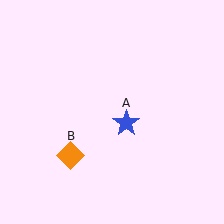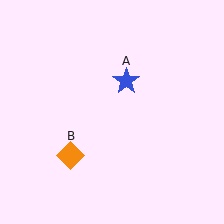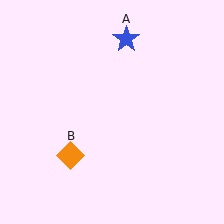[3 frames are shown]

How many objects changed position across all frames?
1 object changed position: blue star (object A).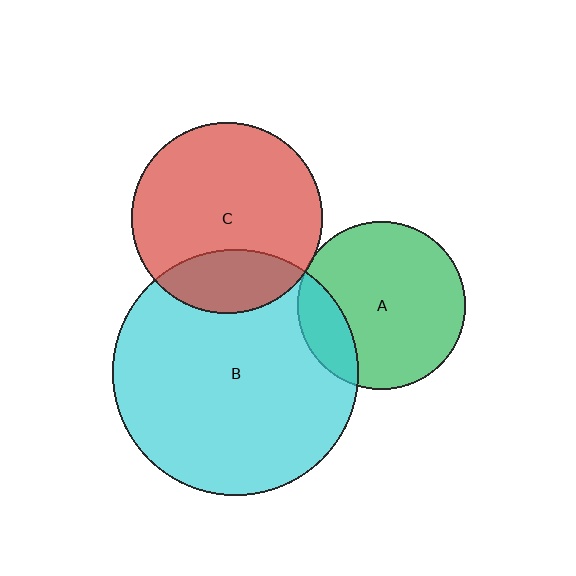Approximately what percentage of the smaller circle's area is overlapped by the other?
Approximately 25%.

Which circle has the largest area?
Circle B (cyan).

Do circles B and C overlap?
Yes.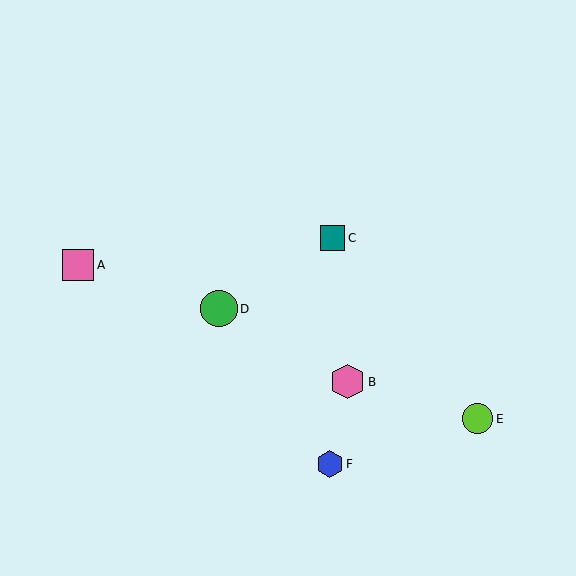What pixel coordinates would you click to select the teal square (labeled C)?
Click at (332, 238) to select the teal square C.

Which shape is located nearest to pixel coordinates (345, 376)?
The pink hexagon (labeled B) at (347, 382) is nearest to that location.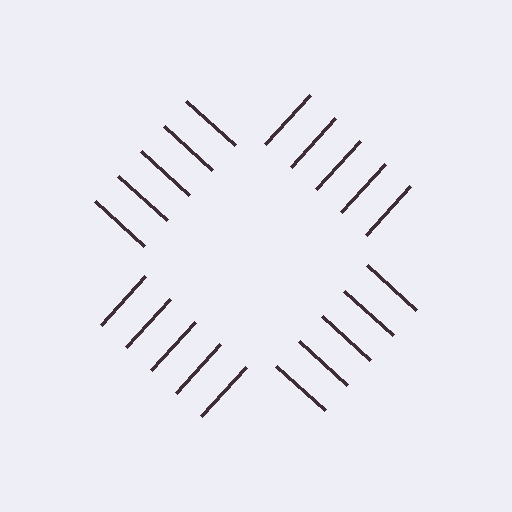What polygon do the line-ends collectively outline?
An illusory square — the line segments terminate on its edges but no continuous stroke is drawn.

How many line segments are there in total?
20 — 5 along each of the 4 edges.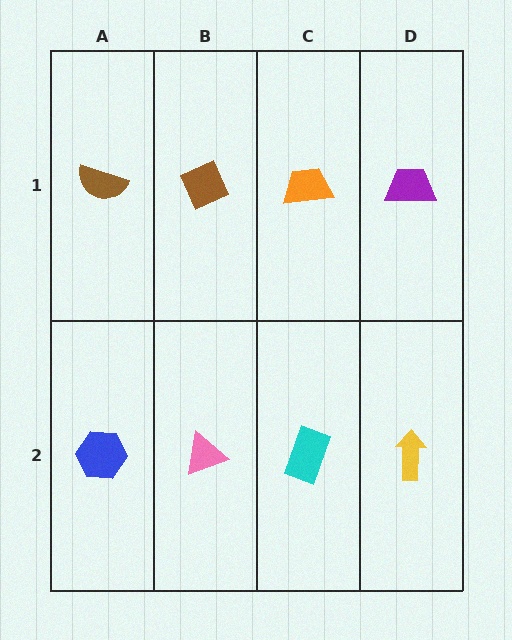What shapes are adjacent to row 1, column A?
A blue hexagon (row 2, column A), a brown diamond (row 1, column B).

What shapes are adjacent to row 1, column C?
A cyan rectangle (row 2, column C), a brown diamond (row 1, column B), a purple trapezoid (row 1, column D).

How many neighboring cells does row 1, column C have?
3.